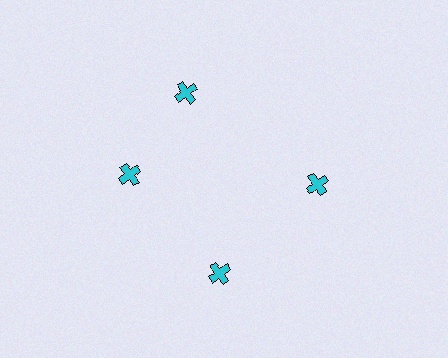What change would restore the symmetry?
The symmetry would be restored by rotating it back into even spacing with its neighbors so that all 4 crosses sit at equal angles and equal distance from the center.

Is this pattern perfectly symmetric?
No. The 4 cyan crosses are arranged in a ring, but one element near the 12 o'clock position is rotated out of alignment along the ring, breaking the 4-fold rotational symmetry.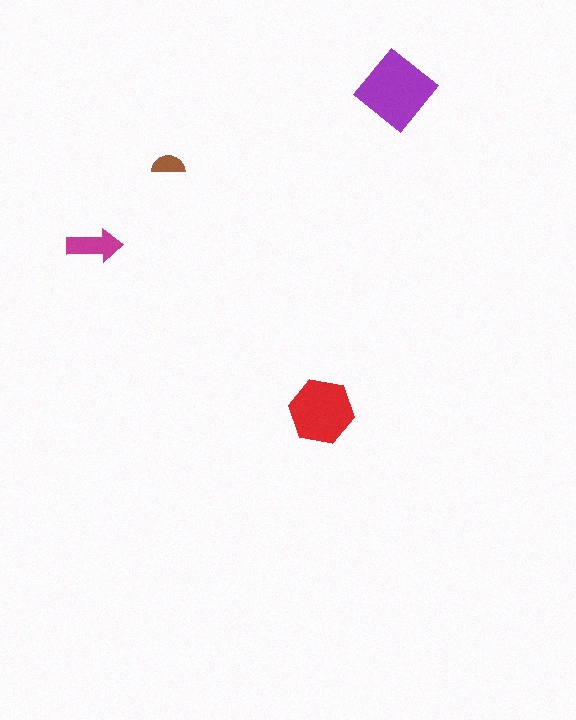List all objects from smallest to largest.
The brown semicircle, the magenta arrow, the red hexagon, the purple diamond.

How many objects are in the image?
There are 4 objects in the image.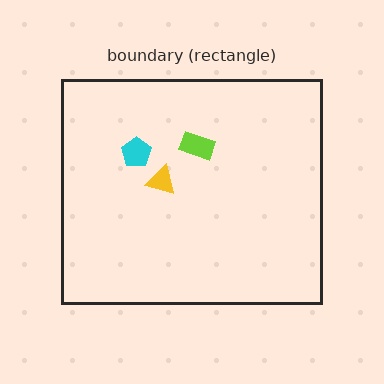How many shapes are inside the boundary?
3 inside, 0 outside.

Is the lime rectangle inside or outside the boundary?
Inside.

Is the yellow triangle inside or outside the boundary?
Inside.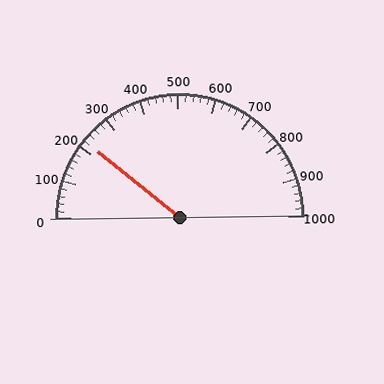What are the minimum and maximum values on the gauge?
The gauge ranges from 0 to 1000.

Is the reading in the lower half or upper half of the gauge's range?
The reading is in the lower half of the range (0 to 1000).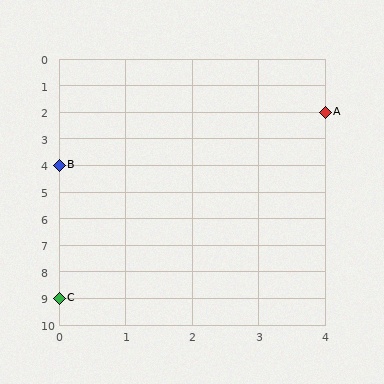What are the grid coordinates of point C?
Point C is at grid coordinates (0, 9).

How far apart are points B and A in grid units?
Points B and A are 4 columns and 2 rows apart (about 4.5 grid units diagonally).